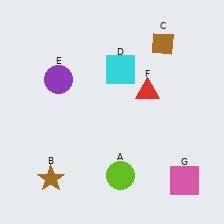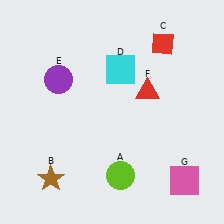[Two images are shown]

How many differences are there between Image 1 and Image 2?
There is 1 difference between the two images.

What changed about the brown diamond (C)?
In Image 1, C is brown. In Image 2, it changed to red.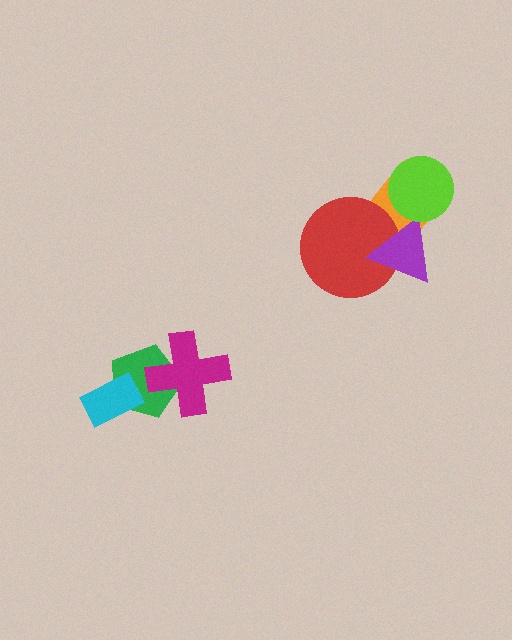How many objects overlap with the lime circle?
1 object overlaps with the lime circle.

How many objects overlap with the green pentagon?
2 objects overlap with the green pentagon.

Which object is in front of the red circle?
The purple triangle is in front of the red circle.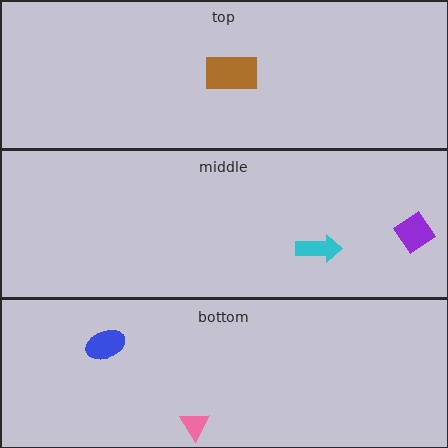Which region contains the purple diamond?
The middle region.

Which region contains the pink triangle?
The bottom region.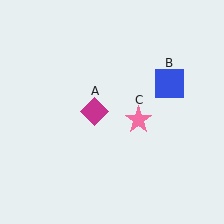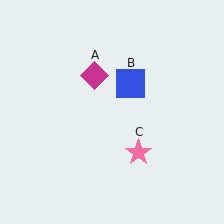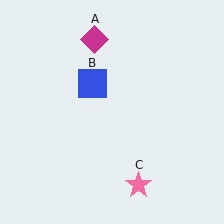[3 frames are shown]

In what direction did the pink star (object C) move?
The pink star (object C) moved down.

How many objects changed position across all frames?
3 objects changed position: magenta diamond (object A), blue square (object B), pink star (object C).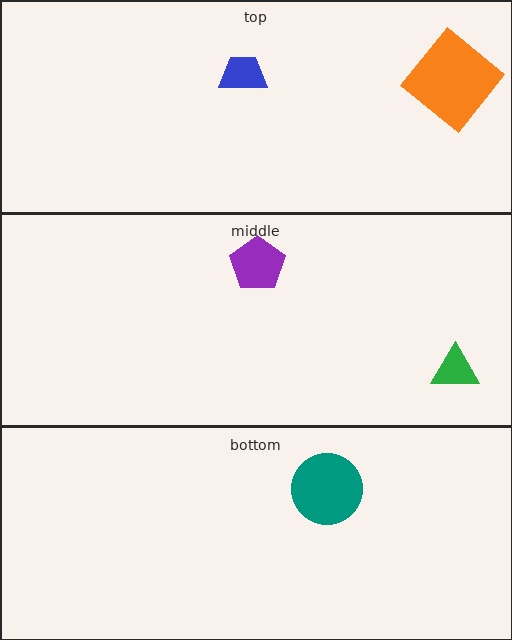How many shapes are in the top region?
2.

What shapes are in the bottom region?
The teal circle.